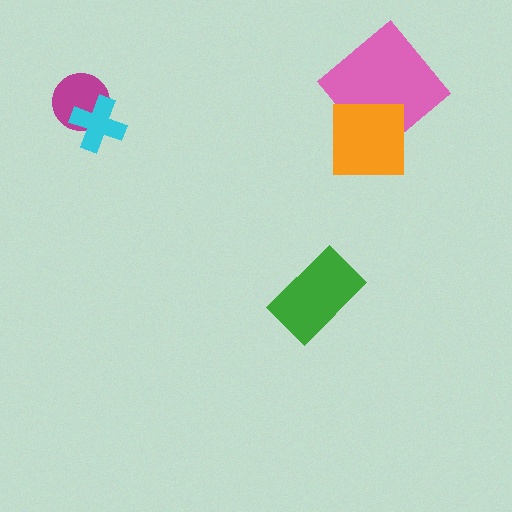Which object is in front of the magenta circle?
The cyan cross is in front of the magenta circle.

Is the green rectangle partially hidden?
No, no other shape covers it.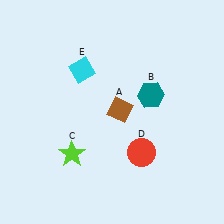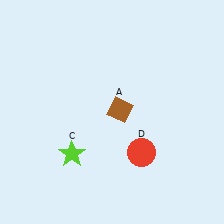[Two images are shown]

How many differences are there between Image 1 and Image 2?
There are 2 differences between the two images.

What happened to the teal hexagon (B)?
The teal hexagon (B) was removed in Image 2. It was in the top-right area of Image 1.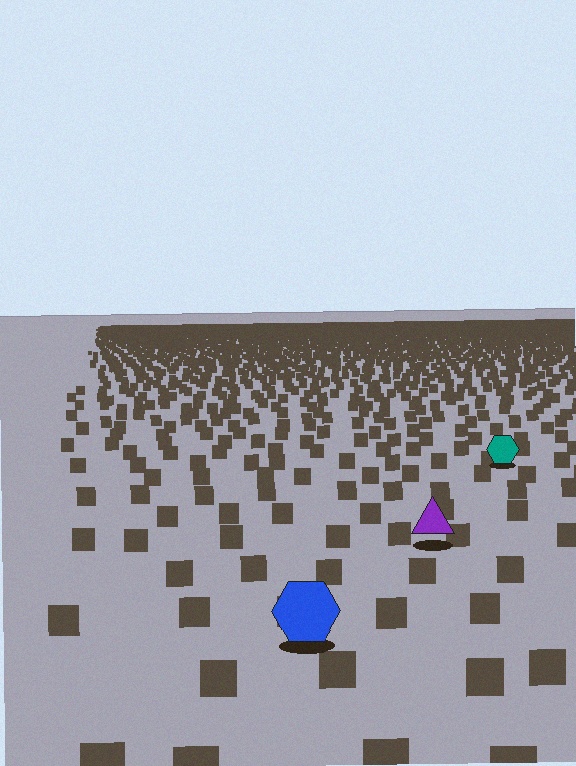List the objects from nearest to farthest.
From nearest to farthest: the blue hexagon, the purple triangle, the teal hexagon.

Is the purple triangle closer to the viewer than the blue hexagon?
No. The blue hexagon is closer — you can tell from the texture gradient: the ground texture is coarser near it.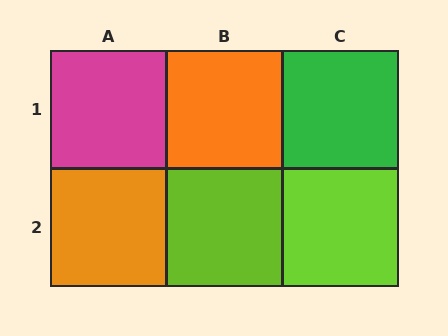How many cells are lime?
2 cells are lime.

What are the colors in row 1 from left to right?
Magenta, orange, green.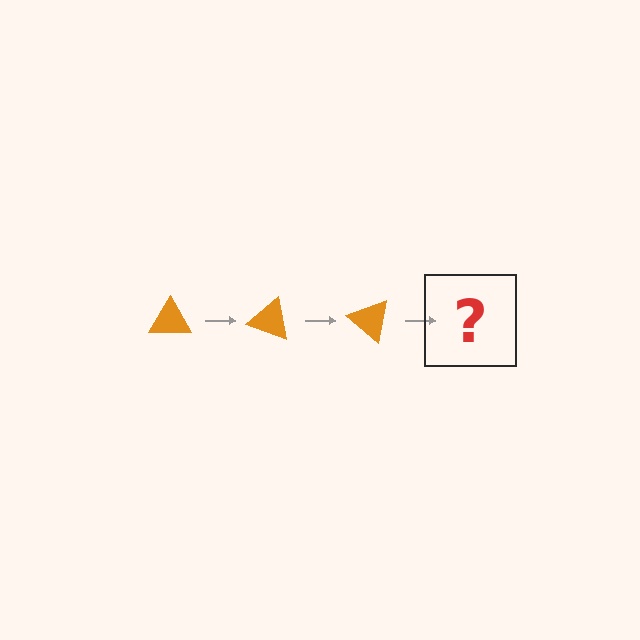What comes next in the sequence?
The next element should be an orange triangle rotated 60 degrees.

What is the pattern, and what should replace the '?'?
The pattern is that the triangle rotates 20 degrees each step. The '?' should be an orange triangle rotated 60 degrees.